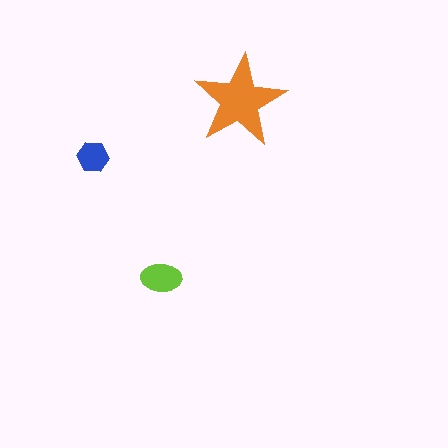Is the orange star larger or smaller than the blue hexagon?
Larger.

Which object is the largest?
The orange star.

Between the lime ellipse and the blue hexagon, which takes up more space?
The lime ellipse.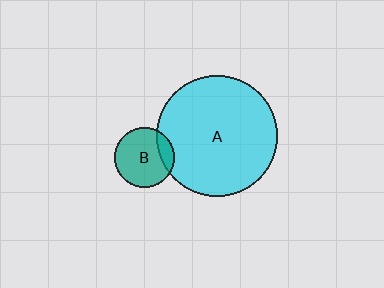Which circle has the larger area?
Circle A (cyan).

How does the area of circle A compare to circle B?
Approximately 4.1 times.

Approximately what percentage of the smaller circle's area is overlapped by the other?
Approximately 15%.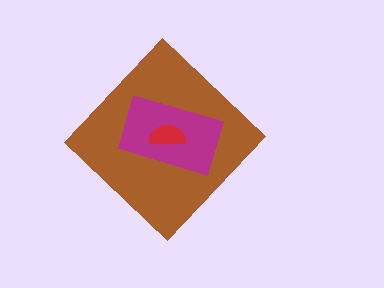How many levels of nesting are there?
3.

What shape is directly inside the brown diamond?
The magenta rectangle.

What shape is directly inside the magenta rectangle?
The red semicircle.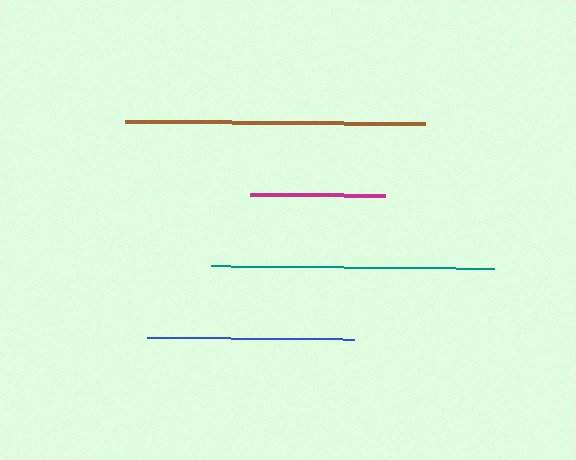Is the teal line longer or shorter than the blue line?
The teal line is longer than the blue line.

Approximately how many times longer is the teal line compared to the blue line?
The teal line is approximately 1.4 times the length of the blue line.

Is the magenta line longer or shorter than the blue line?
The blue line is longer than the magenta line.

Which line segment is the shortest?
The magenta line is the shortest at approximately 135 pixels.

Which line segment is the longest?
The brown line is the longest at approximately 300 pixels.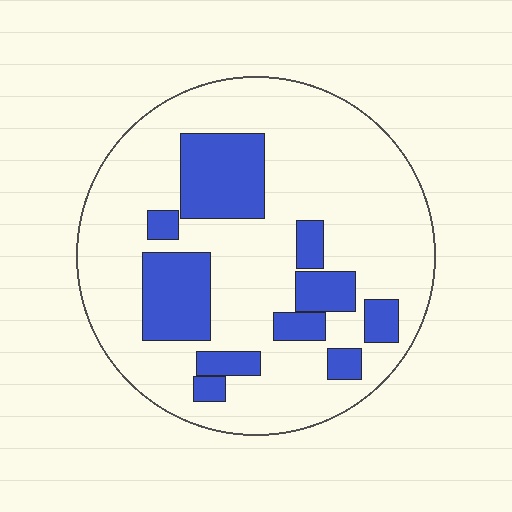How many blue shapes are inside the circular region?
10.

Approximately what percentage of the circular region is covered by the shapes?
Approximately 25%.